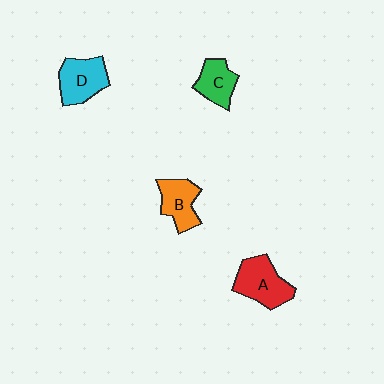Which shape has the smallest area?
Shape C (green).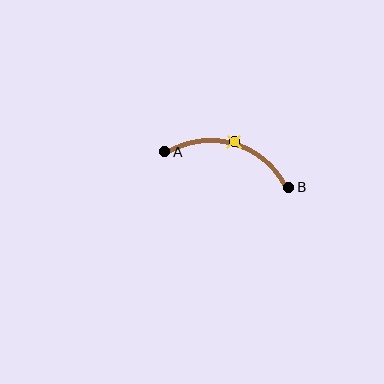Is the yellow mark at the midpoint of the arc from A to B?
Yes. The yellow mark lies on the arc at equal arc-length from both A and B — it is the arc midpoint.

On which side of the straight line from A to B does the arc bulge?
The arc bulges above the straight line connecting A and B.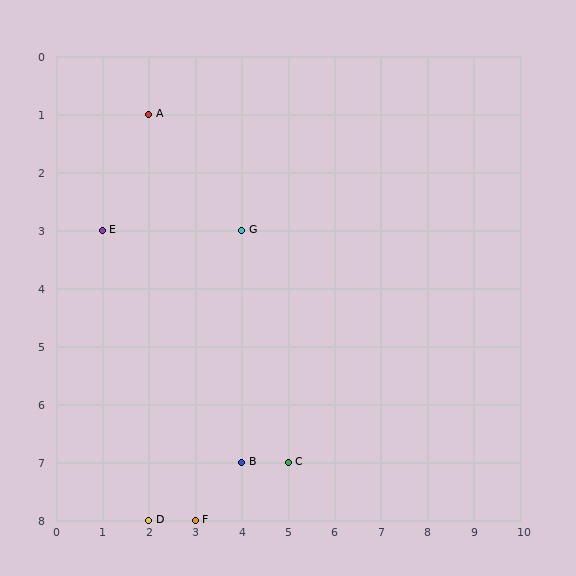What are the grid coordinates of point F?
Point F is at grid coordinates (3, 8).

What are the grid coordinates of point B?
Point B is at grid coordinates (4, 7).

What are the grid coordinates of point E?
Point E is at grid coordinates (1, 3).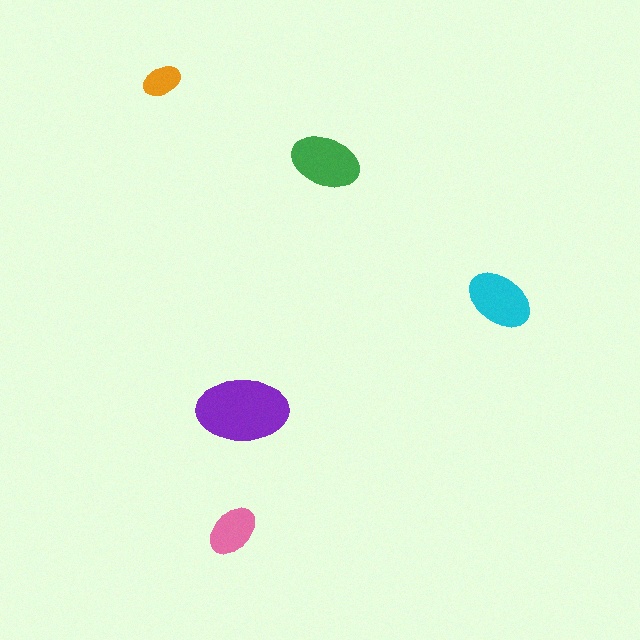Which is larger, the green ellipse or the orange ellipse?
The green one.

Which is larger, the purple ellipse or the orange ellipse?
The purple one.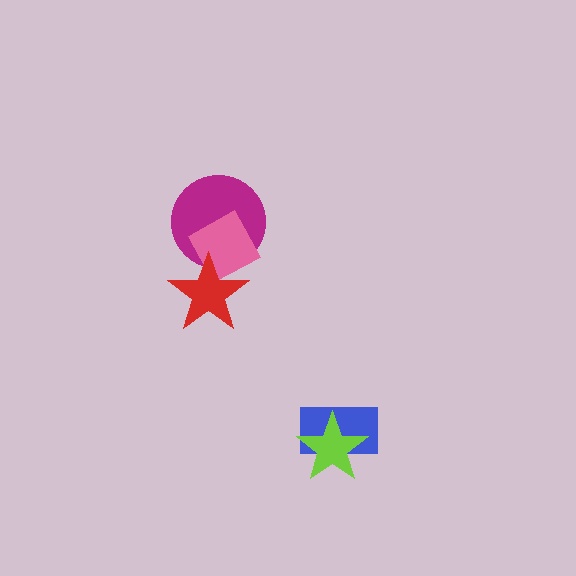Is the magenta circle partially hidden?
Yes, it is partially covered by another shape.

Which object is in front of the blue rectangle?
The lime star is in front of the blue rectangle.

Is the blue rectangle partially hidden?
Yes, it is partially covered by another shape.